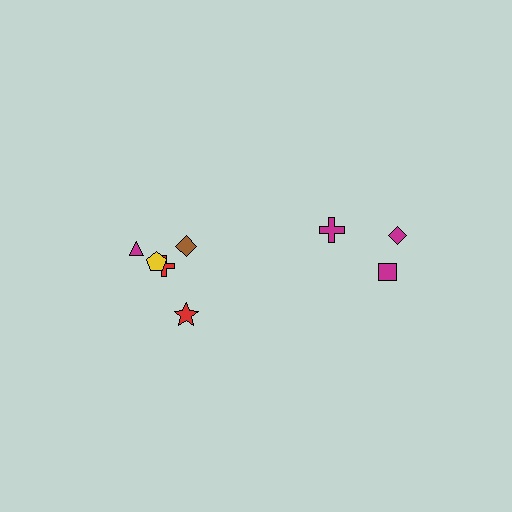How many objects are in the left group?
There are 5 objects.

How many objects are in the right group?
There are 3 objects.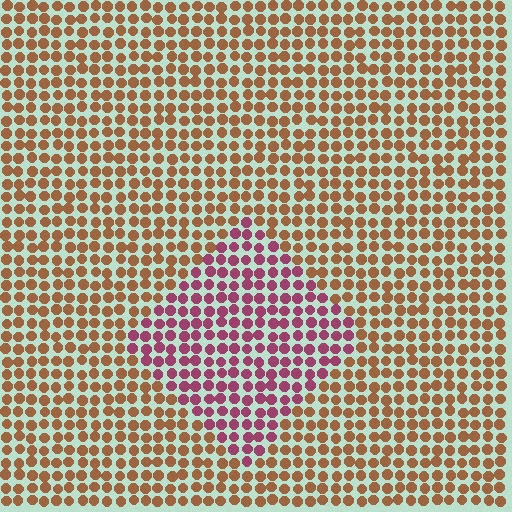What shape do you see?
I see a diamond.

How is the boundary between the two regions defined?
The boundary is defined purely by a slight shift in hue (about 52 degrees). Spacing, size, and orientation are identical on both sides.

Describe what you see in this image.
The image is filled with small brown elements in a uniform arrangement. A diamond-shaped region is visible where the elements are tinted to a slightly different hue, forming a subtle color boundary.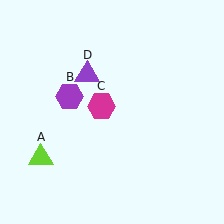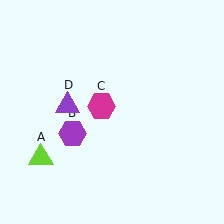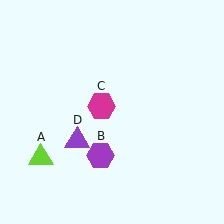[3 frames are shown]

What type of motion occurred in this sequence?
The purple hexagon (object B), purple triangle (object D) rotated counterclockwise around the center of the scene.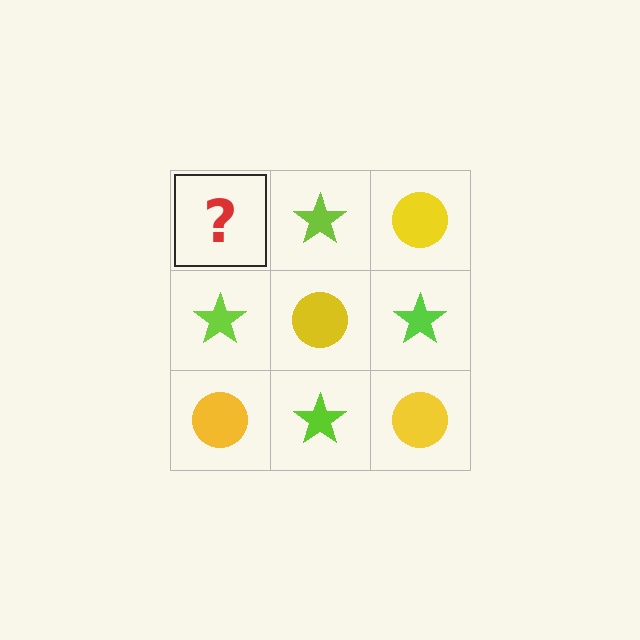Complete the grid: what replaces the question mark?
The question mark should be replaced with a yellow circle.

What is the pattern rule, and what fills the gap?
The rule is that it alternates yellow circle and lime star in a checkerboard pattern. The gap should be filled with a yellow circle.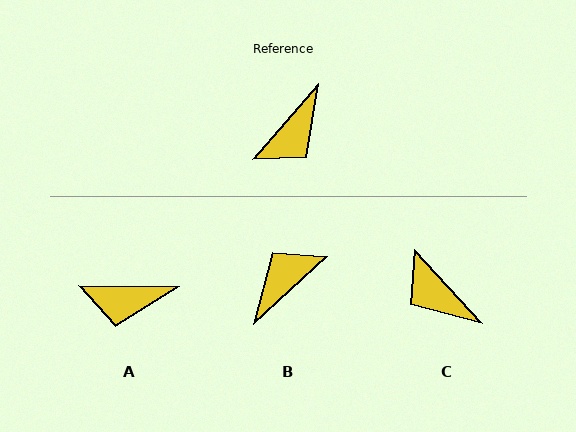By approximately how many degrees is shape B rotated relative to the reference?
Approximately 174 degrees counter-clockwise.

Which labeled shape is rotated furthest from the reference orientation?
B, about 174 degrees away.